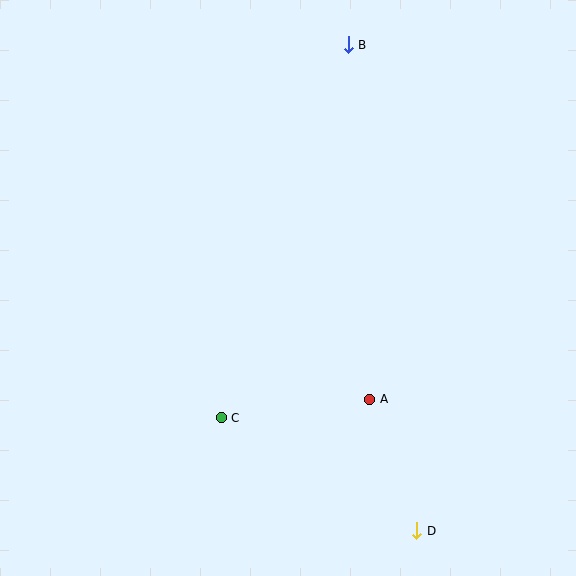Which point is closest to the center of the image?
Point A at (370, 399) is closest to the center.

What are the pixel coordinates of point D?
Point D is at (417, 531).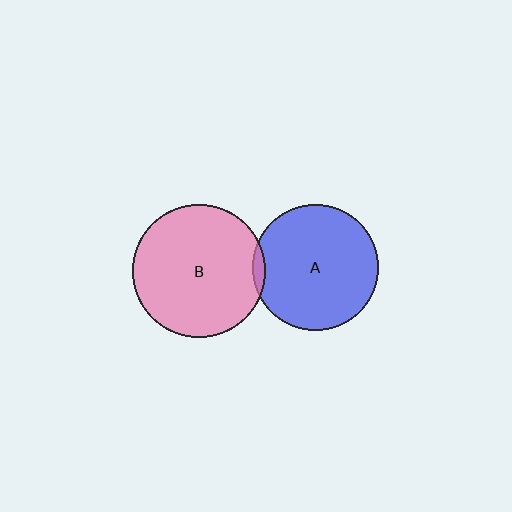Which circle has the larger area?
Circle B (pink).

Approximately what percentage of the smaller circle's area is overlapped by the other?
Approximately 5%.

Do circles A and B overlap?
Yes.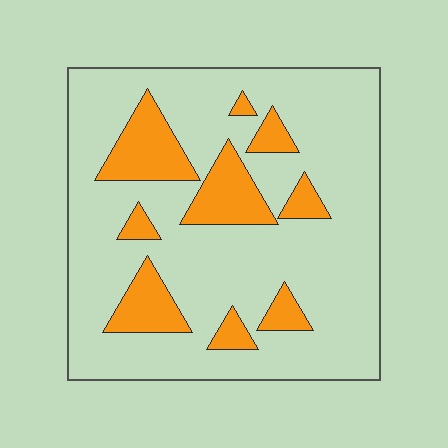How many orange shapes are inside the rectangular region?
9.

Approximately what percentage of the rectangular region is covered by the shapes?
Approximately 20%.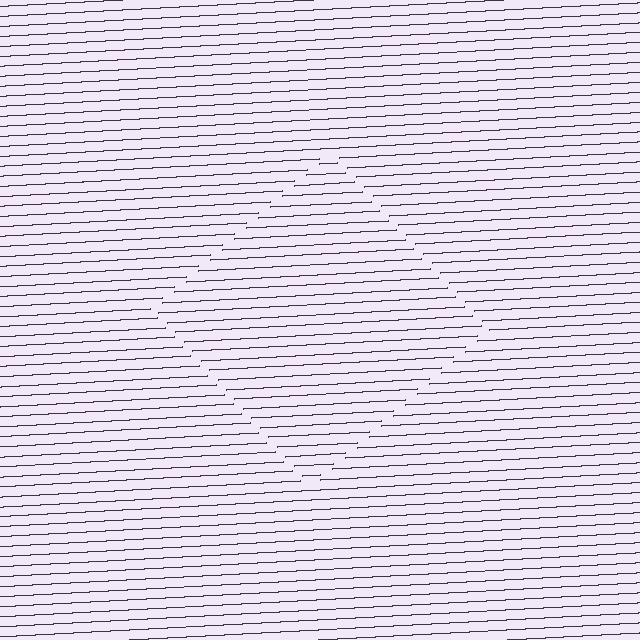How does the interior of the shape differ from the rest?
The interior of the shape contains the same grating, shifted by half a period — the contour is defined by the phase discontinuity where line-ends from the inner and outer gratings abut.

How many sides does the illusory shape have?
4 sides — the line-ends trace a square.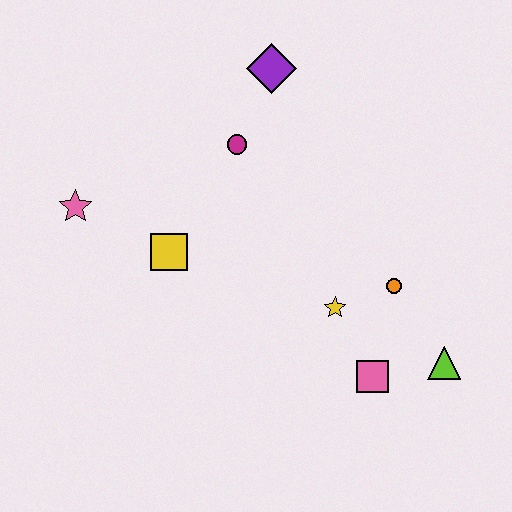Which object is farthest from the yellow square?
The lime triangle is farthest from the yellow square.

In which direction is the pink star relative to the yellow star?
The pink star is to the left of the yellow star.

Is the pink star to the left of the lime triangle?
Yes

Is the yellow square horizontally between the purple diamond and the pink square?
No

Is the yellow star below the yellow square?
Yes